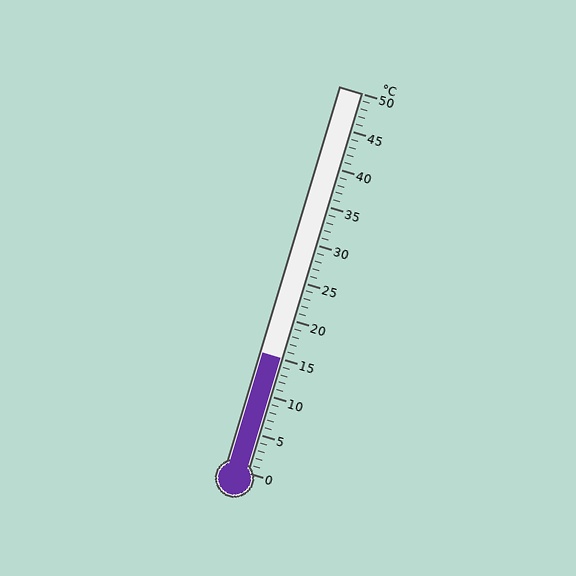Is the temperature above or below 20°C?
The temperature is below 20°C.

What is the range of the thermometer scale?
The thermometer scale ranges from 0°C to 50°C.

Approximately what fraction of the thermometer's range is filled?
The thermometer is filled to approximately 30% of its range.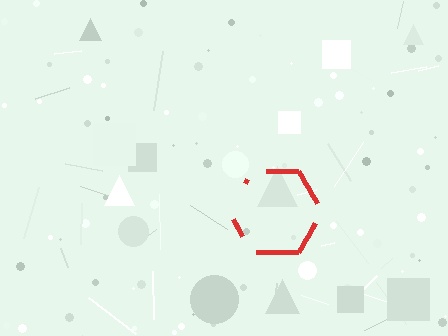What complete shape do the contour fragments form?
The contour fragments form a hexagon.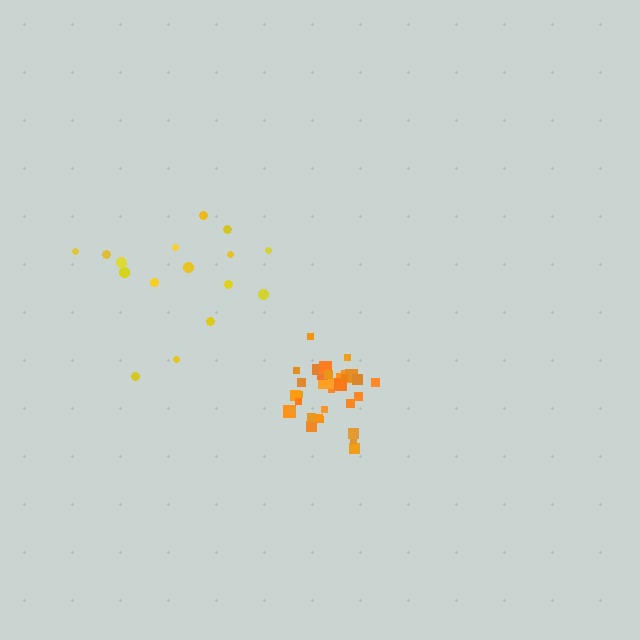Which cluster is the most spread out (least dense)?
Yellow.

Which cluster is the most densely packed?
Orange.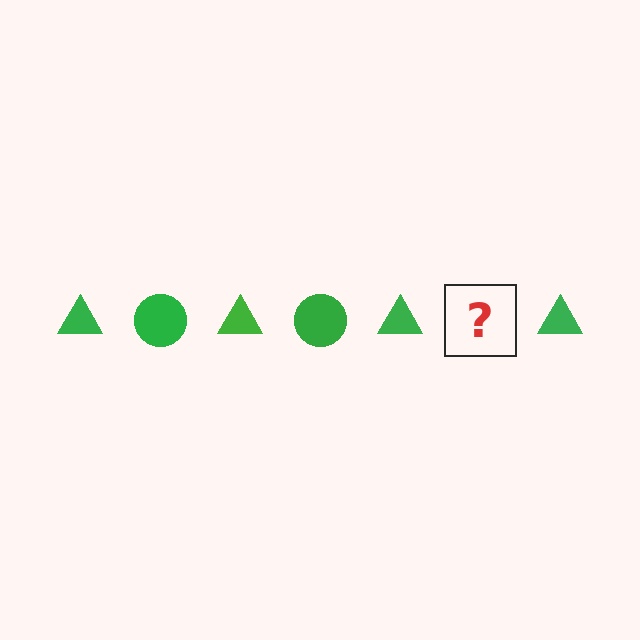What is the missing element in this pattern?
The missing element is a green circle.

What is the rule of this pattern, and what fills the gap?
The rule is that the pattern cycles through triangle, circle shapes in green. The gap should be filled with a green circle.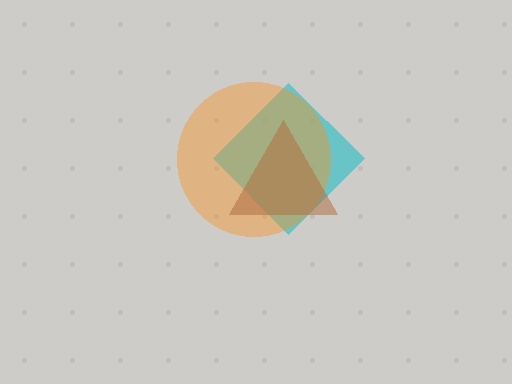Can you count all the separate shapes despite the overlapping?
Yes, there are 3 separate shapes.